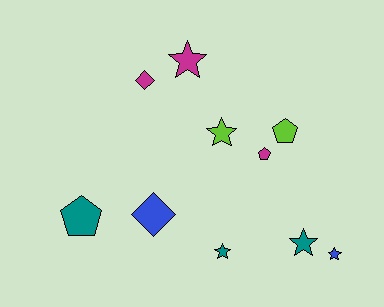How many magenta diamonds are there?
There is 1 magenta diamond.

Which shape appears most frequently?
Star, with 5 objects.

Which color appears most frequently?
Magenta, with 3 objects.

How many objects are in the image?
There are 10 objects.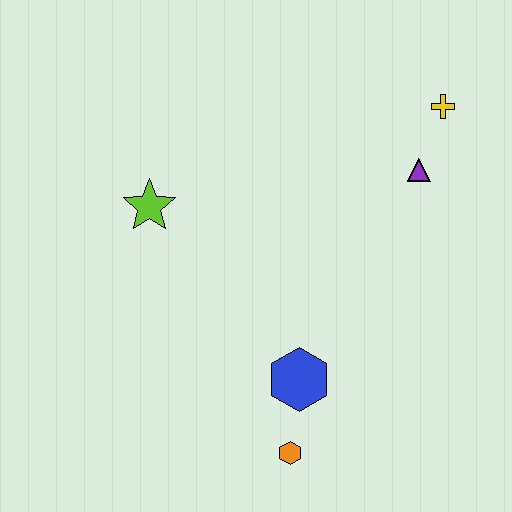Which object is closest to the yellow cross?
The purple triangle is closest to the yellow cross.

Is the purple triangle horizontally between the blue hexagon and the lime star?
No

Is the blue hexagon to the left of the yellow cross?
Yes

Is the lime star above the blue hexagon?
Yes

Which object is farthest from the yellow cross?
The orange hexagon is farthest from the yellow cross.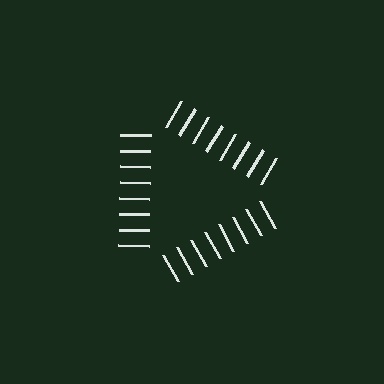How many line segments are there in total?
24 — 8 along each of the 3 edges.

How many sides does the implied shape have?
3 sides — the line-ends trace a triangle.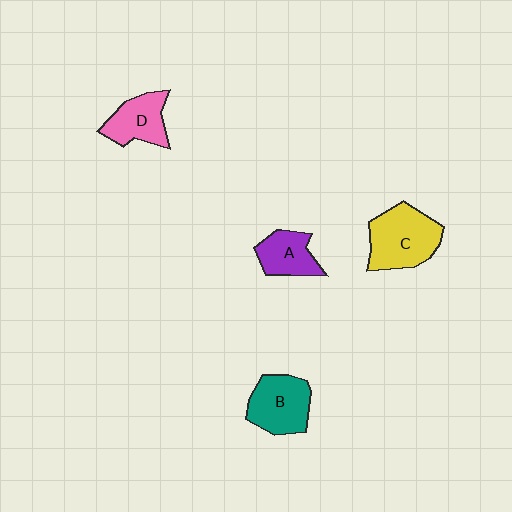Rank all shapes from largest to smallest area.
From largest to smallest: C (yellow), B (teal), D (pink), A (purple).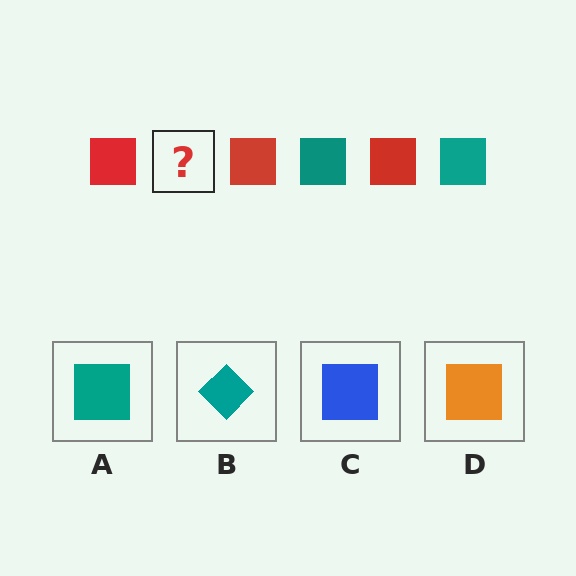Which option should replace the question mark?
Option A.